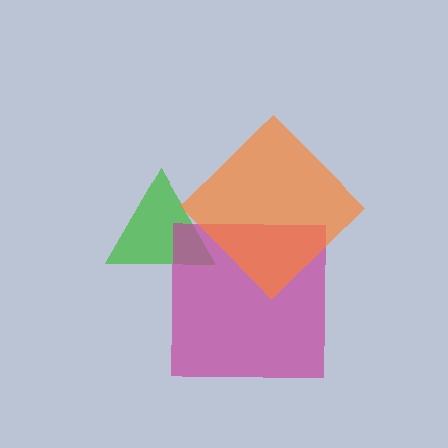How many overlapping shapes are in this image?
There are 3 overlapping shapes in the image.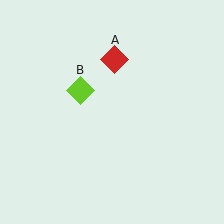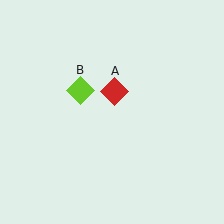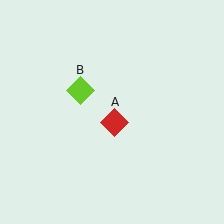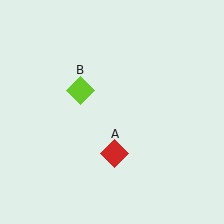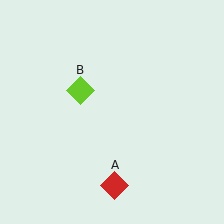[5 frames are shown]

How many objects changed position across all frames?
1 object changed position: red diamond (object A).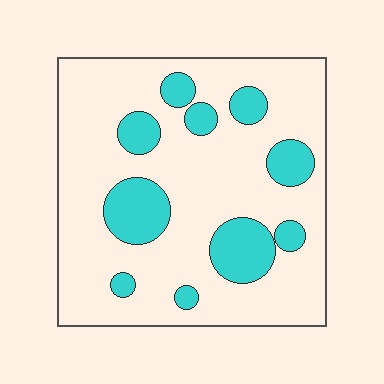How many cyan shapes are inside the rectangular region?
10.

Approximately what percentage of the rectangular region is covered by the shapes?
Approximately 20%.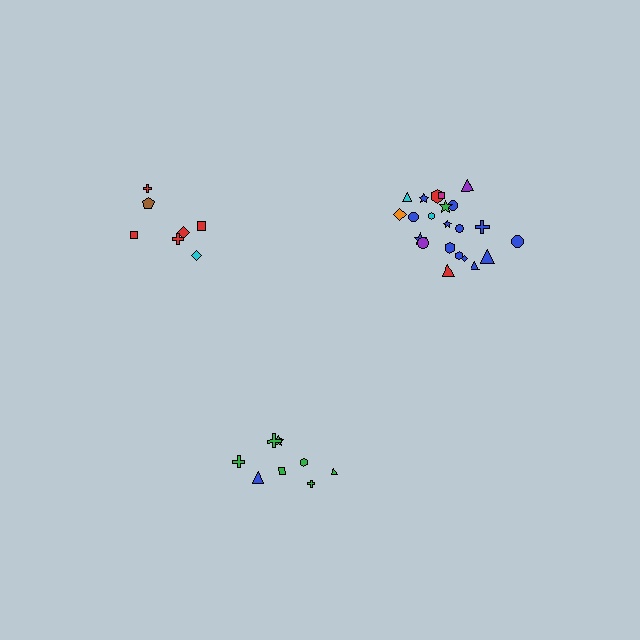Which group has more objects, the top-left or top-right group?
The top-right group.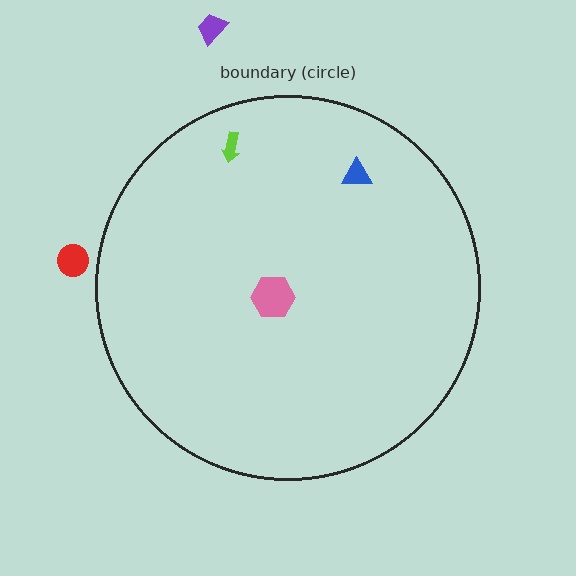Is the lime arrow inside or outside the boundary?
Inside.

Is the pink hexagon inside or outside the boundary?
Inside.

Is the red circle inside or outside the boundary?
Outside.